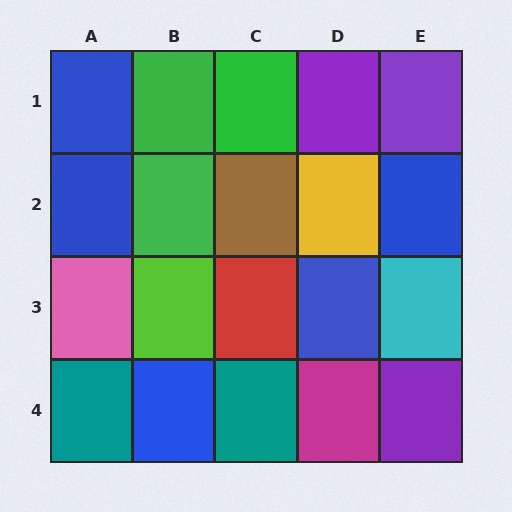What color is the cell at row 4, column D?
Magenta.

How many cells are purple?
3 cells are purple.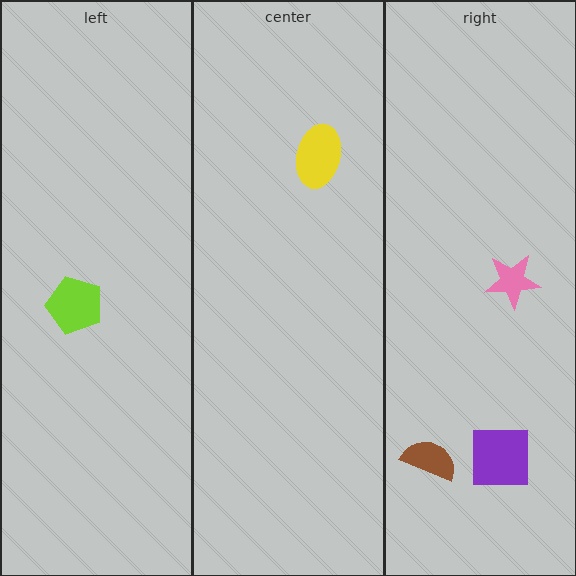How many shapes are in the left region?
1.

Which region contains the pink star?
The right region.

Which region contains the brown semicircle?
The right region.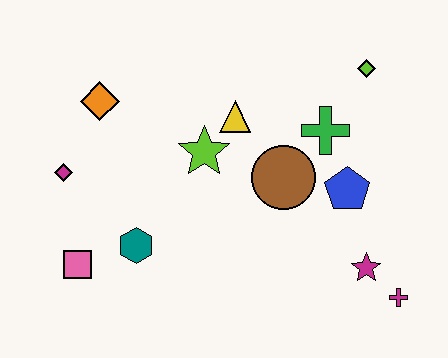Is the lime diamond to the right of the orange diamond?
Yes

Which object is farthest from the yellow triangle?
The magenta cross is farthest from the yellow triangle.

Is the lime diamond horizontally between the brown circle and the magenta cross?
Yes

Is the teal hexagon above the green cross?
No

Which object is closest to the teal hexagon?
The pink square is closest to the teal hexagon.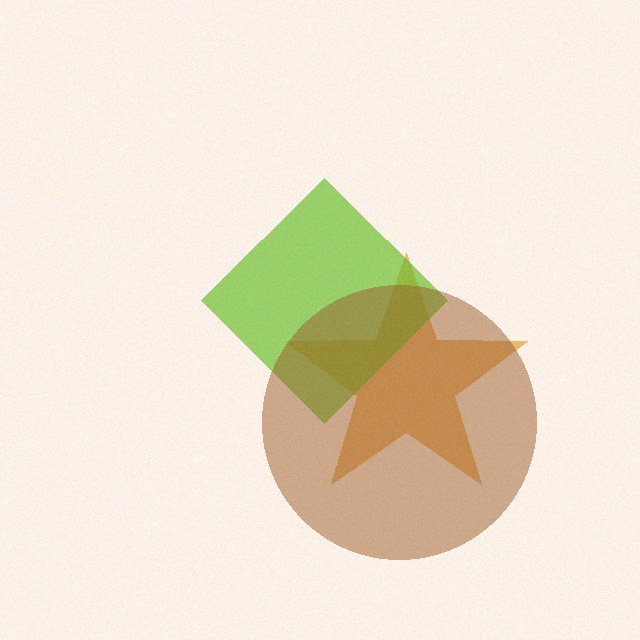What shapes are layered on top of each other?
The layered shapes are: an orange star, a lime diamond, a brown circle.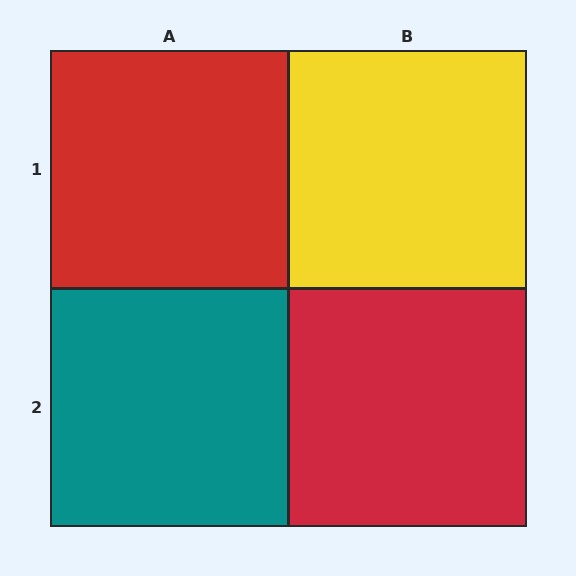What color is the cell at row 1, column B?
Yellow.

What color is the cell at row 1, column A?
Red.